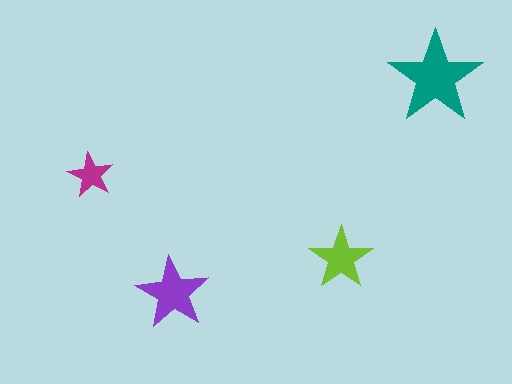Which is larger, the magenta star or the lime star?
The lime one.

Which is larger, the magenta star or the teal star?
The teal one.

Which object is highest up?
The teal star is topmost.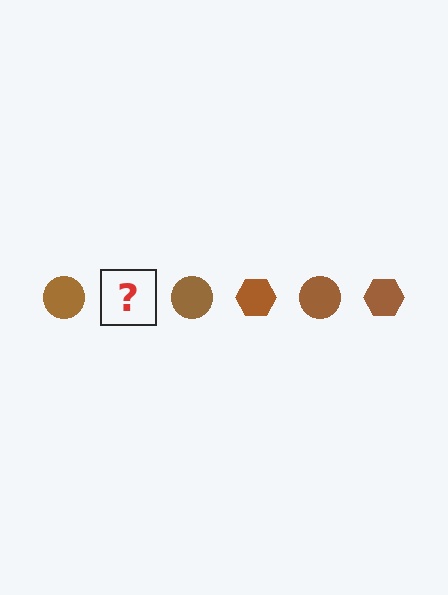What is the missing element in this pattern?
The missing element is a brown hexagon.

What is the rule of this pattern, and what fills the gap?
The rule is that the pattern cycles through circle, hexagon shapes in brown. The gap should be filled with a brown hexagon.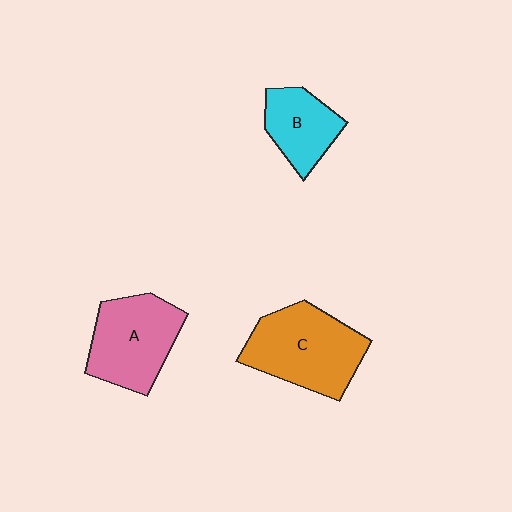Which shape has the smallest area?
Shape B (cyan).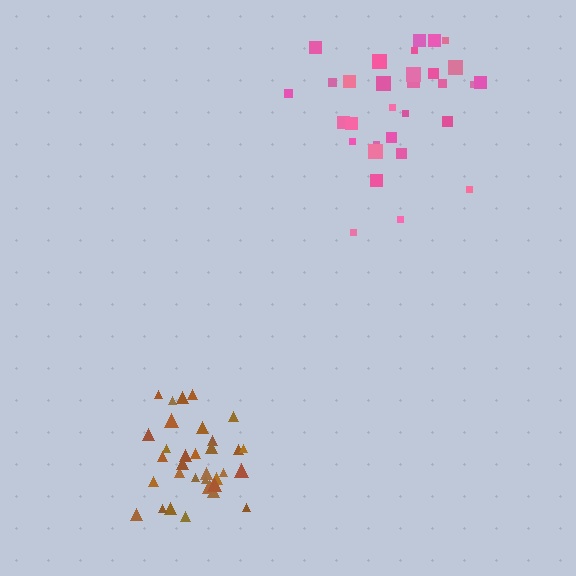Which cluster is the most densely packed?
Brown.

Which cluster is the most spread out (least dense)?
Pink.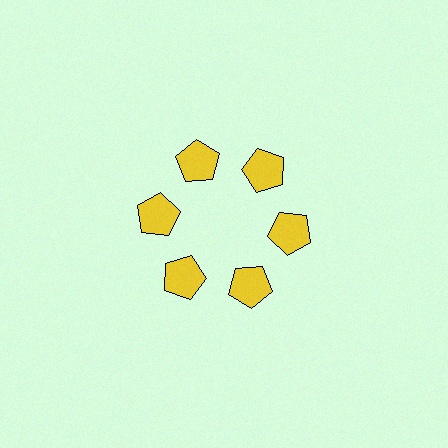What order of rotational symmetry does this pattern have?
This pattern has 6-fold rotational symmetry.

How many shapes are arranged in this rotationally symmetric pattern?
There are 6 shapes, arranged in 6 groups of 1.